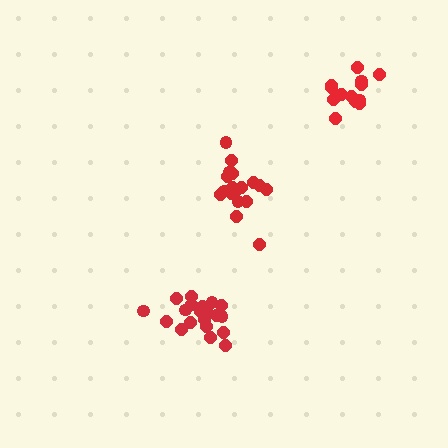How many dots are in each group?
Group 1: 18 dots, Group 2: 20 dots, Group 3: 14 dots (52 total).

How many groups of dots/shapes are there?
There are 3 groups.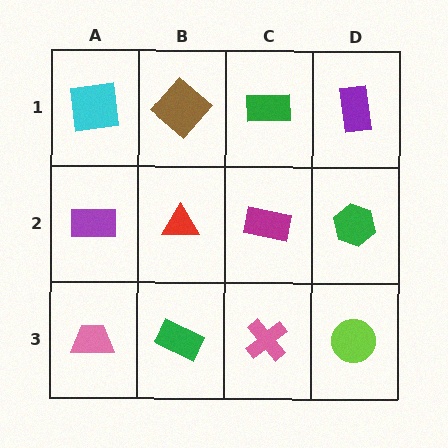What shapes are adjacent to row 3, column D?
A green hexagon (row 2, column D), a pink cross (row 3, column C).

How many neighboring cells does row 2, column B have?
4.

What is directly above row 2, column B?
A brown diamond.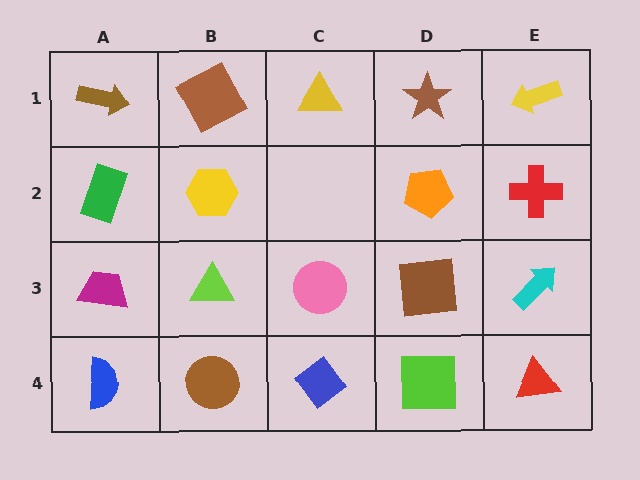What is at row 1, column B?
A brown square.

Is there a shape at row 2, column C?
No, that cell is empty.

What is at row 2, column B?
A yellow hexagon.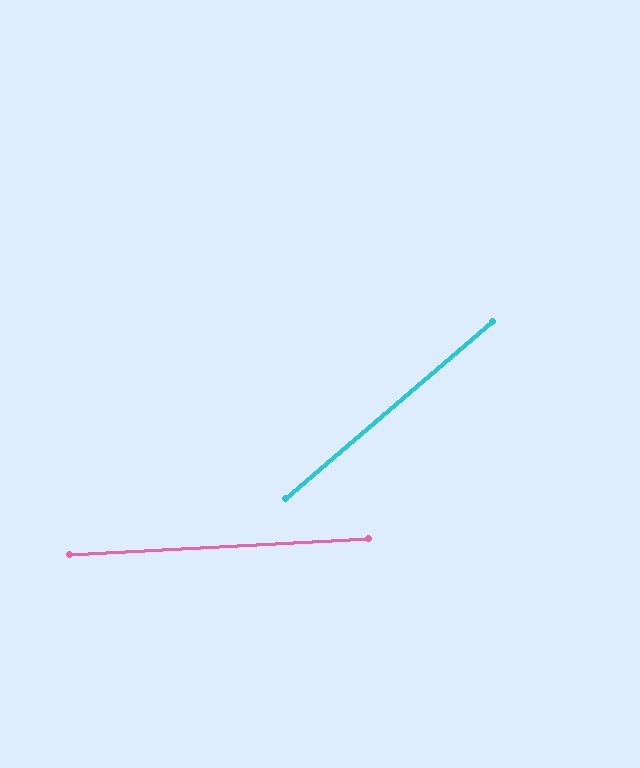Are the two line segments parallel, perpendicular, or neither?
Neither parallel nor perpendicular — they differ by about 37°.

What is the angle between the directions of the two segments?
Approximately 37 degrees.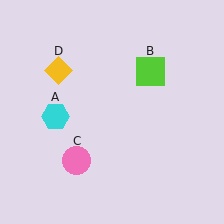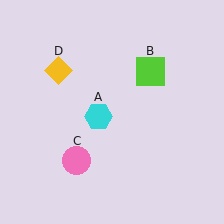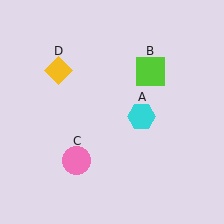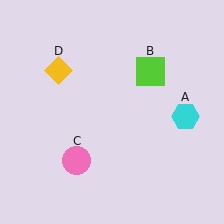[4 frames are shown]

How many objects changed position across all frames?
1 object changed position: cyan hexagon (object A).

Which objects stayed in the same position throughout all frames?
Lime square (object B) and pink circle (object C) and yellow diamond (object D) remained stationary.